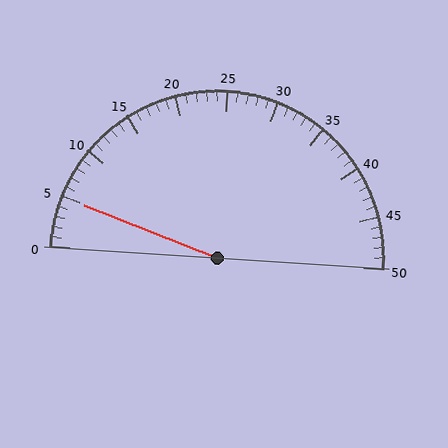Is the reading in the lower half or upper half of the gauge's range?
The reading is in the lower half of the range (0 to 50).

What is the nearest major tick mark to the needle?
The nearest major tick mark is 5.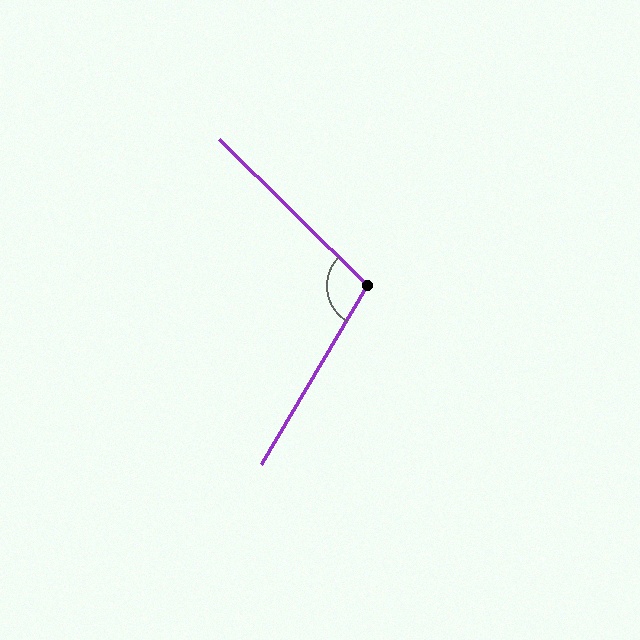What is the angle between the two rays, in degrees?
Approximately 104 degrees.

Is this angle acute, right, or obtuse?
It is obtuse.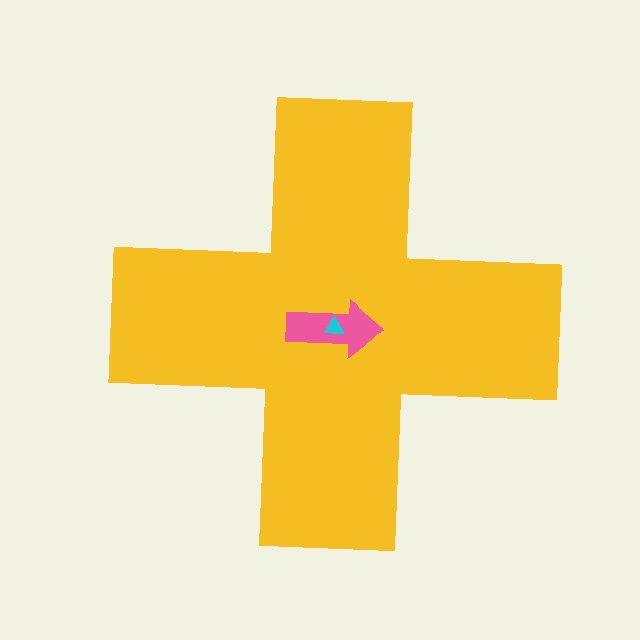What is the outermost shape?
The yellow cross.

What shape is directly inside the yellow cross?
The pink arrow.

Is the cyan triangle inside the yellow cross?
Yes.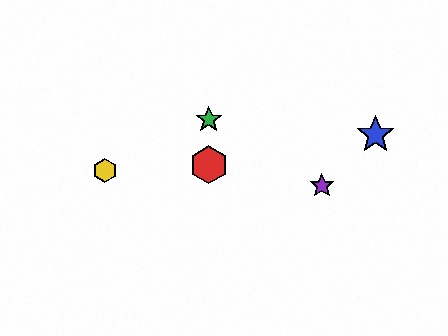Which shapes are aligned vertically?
The red hexagon, the green star are aligned vertically.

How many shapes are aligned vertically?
2 shapes (the red hexagon, the green star) are aligned vertically.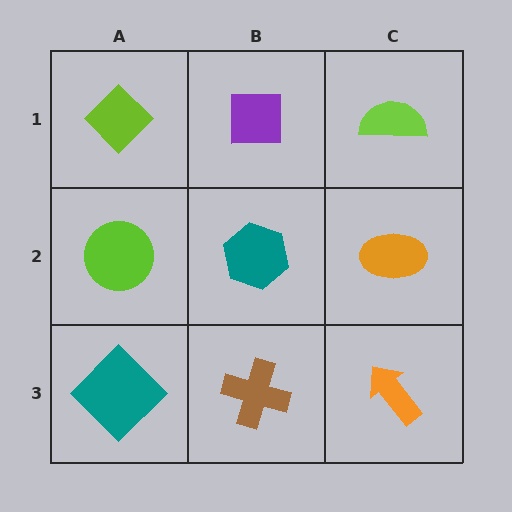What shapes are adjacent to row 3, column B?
A teal hexagon (row 2, column B), a teal diamond (row 3, column A), an orange arrow (row 3, column C).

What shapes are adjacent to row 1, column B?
A teal hexagon (row 2, column B), a lime diamond (row 1, column A), a lime semicircle (row 1, column C).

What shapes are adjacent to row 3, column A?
A lime circle (row 2, column A), a brown cross (row 3, column B).